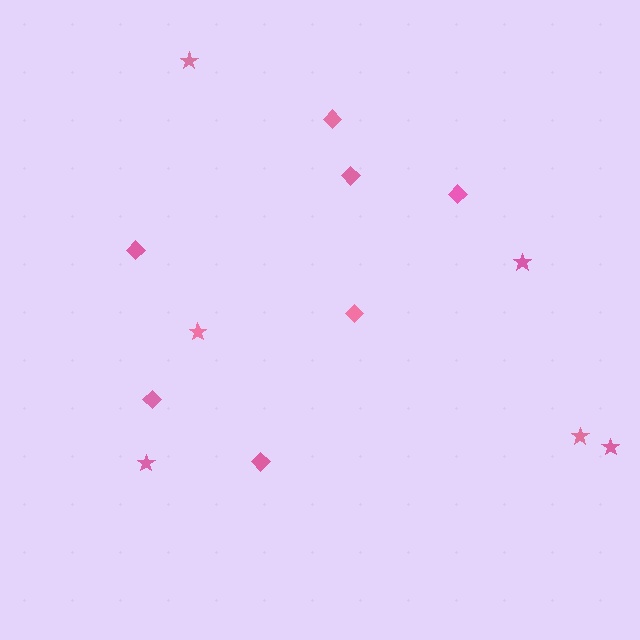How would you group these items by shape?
There are 2 groups: one group of stars (6) and one group of diamonds (7).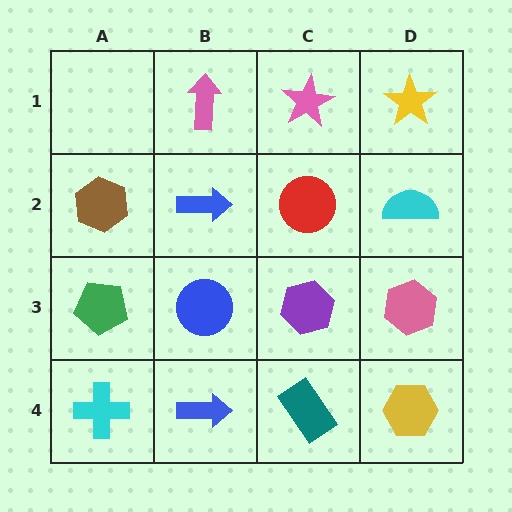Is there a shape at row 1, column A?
No, that cell is empty.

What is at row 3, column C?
A purple hexagon.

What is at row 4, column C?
A teal rectangle.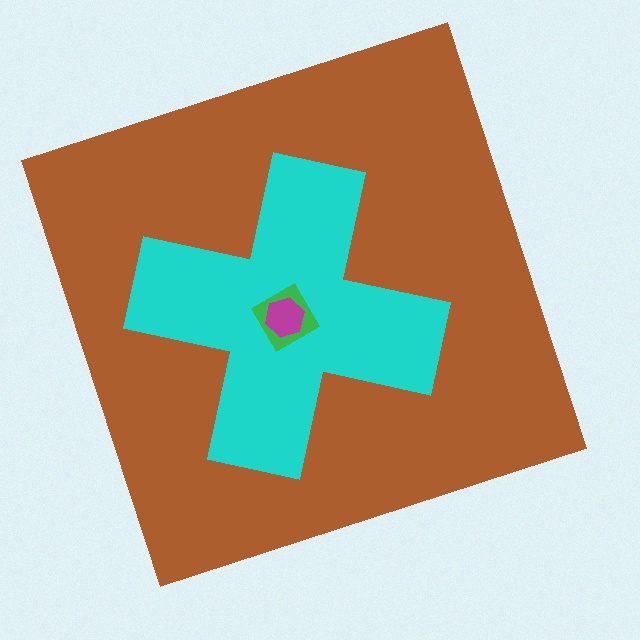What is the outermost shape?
The brown square.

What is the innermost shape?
The magenta hexagon.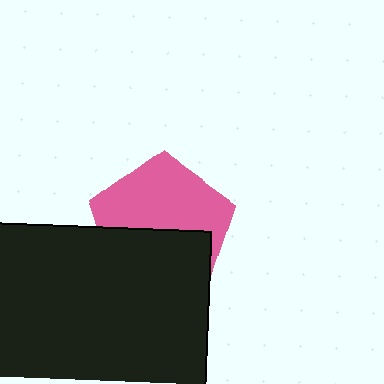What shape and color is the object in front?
The object in front is a black rectangle.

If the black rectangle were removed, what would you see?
You would see the complete pink pentagon.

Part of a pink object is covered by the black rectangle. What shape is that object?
It is a pentagon.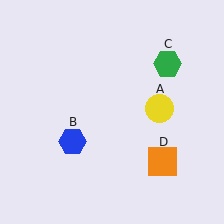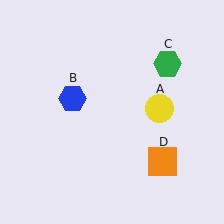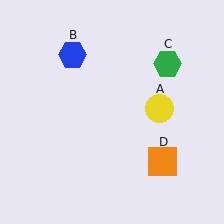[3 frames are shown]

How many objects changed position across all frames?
1 object changed position: blue hexagon (object B).